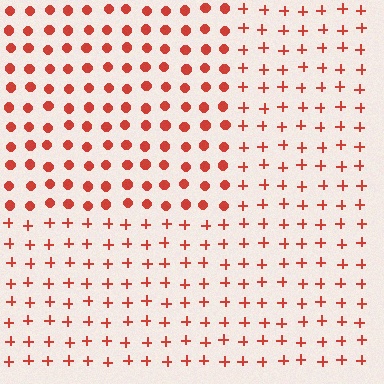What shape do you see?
I see a rectangle.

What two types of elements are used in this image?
The image uses circles inside the rectangle region and plus signs outside it.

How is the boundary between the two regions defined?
The boundary is defined by a change in element shape: circles inside vs. plus signs outside. All elements share the same color and spacing.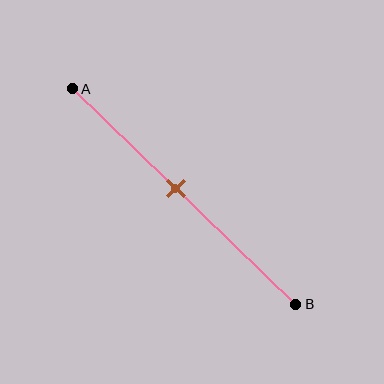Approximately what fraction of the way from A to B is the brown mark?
The brown mark is approximately 45% of the way from A to B.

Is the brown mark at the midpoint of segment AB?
No, the mark is at about 45% from A, not at the 50% midpoint.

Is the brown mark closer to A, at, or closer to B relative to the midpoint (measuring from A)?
The brown mark is closer to point A than the midpoint of segment AB.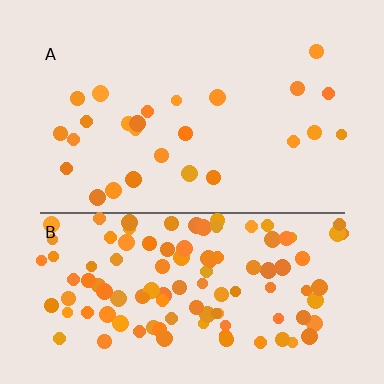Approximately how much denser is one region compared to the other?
Approximately 4.4× — region B over region A.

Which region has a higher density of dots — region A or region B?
B (the bottom).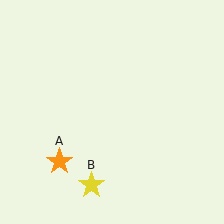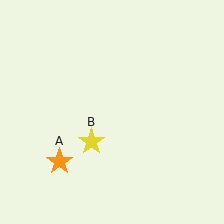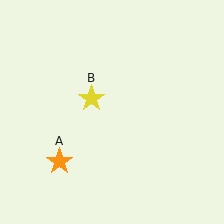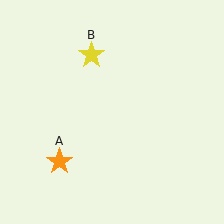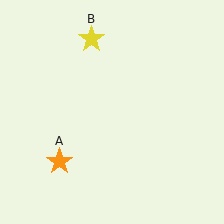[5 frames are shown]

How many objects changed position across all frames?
1 object changed position: yellow star (object B).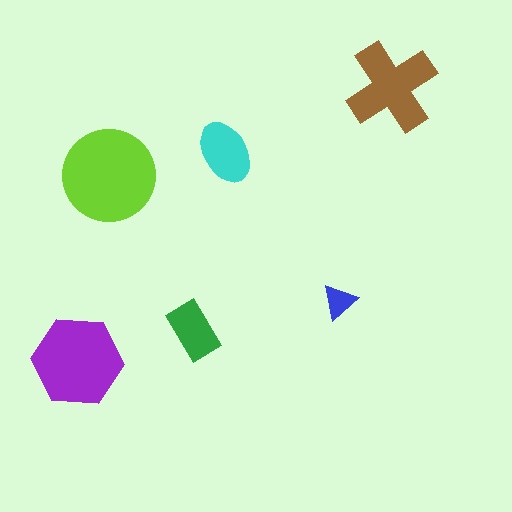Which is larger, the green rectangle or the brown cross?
The brown cross.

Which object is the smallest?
The blue triangle.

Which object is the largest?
The lime circle.